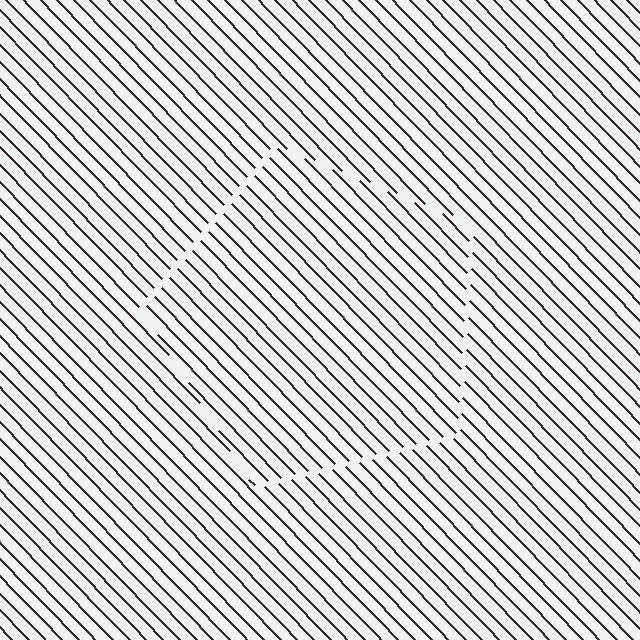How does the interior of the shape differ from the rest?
The interior of the shape contains the same grating, shifted by half a period — the contour is defined by the phase discontinuity where line-ends from the inner and outer gratings abut.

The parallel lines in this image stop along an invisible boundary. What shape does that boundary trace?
An illusory pentagon. The interior of the shape contains the same grating, shifted by half a period — the contour is defined by the phase discontinuity where line-ends from the inner and outer gratings abut.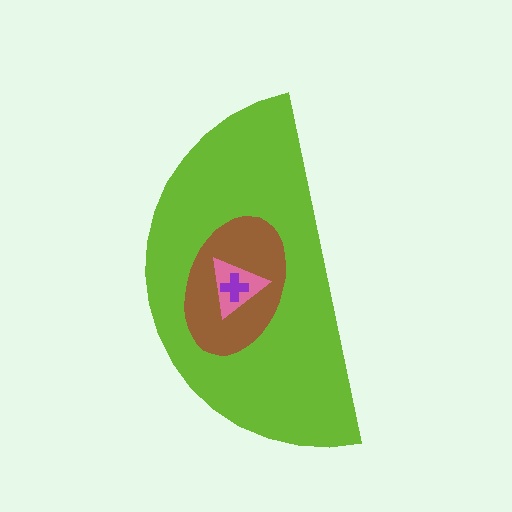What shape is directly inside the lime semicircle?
The brown ellipse.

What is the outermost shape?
The lime semicircle.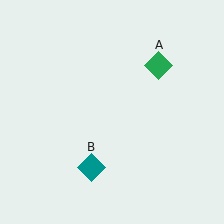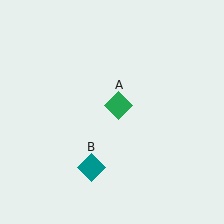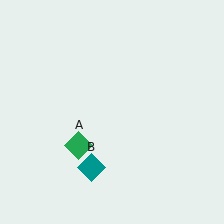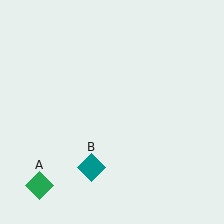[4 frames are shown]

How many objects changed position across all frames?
1 object changed position: green diamond (object A).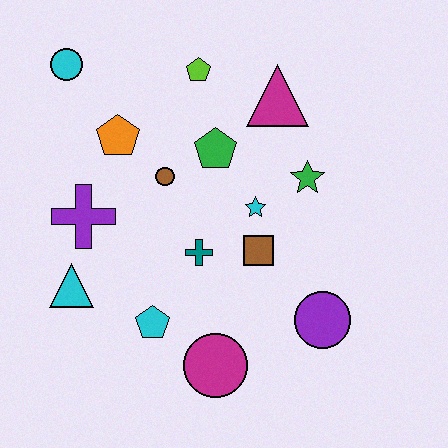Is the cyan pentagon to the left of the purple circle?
Yes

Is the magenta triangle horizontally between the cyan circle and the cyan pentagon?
No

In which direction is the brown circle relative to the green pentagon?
The brown circle is to the left of the green pentagon.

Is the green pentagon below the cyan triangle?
No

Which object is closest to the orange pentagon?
The brown circle is closest to the orange pentagon.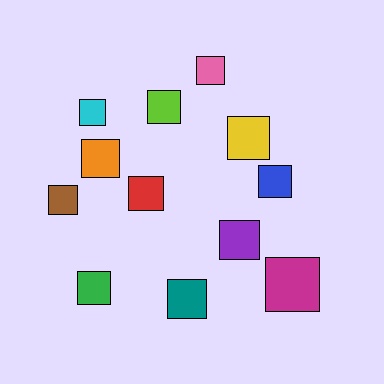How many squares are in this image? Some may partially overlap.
There are 12 squares.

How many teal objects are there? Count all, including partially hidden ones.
There is 1 teal object.